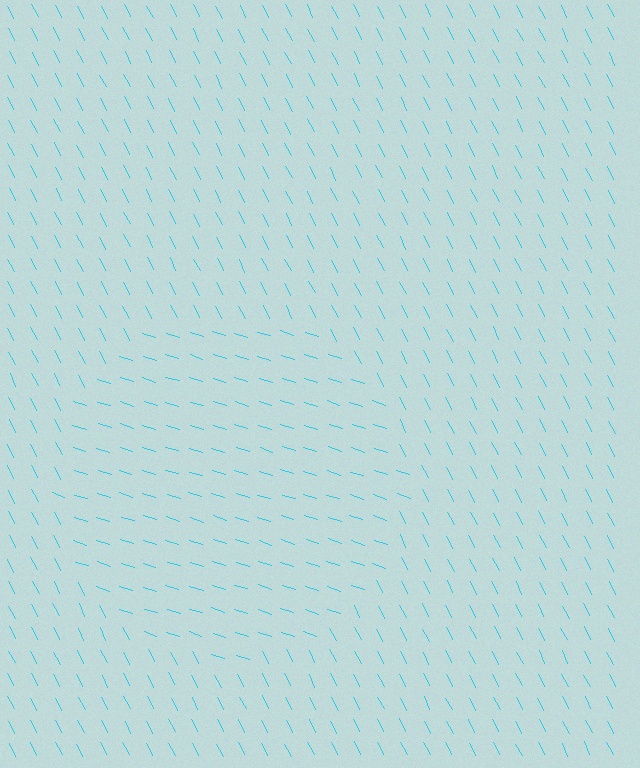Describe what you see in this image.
The image is filled with small cyan line segments. A circle region in the image has lines oriented differently from the surrounding lines, creating a visible texture boundary.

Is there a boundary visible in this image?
Yes, there is a texture boundary formed by a change in line orientation.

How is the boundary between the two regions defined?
The boundary is defined purely by a change in line orientation (approximately 45 degrees difference). All lines are the same color and thickness.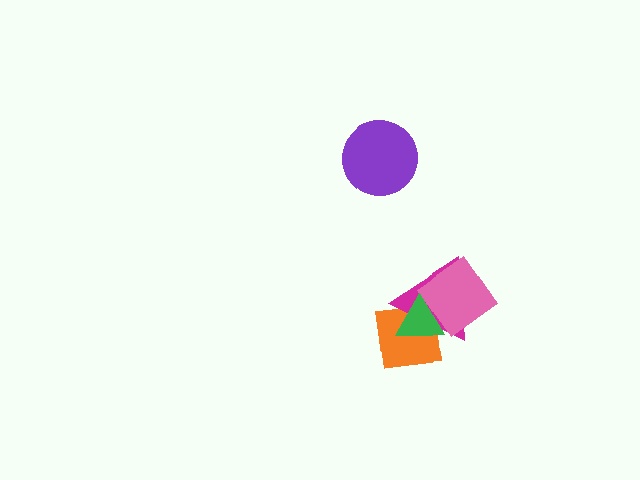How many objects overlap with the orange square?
3 objects overlap with the orange square.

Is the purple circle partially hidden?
No, no other shape covers it.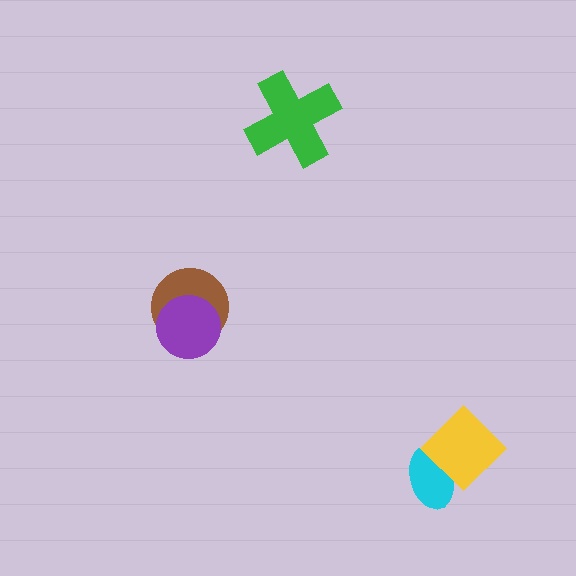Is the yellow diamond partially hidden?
No, no other shape covers it.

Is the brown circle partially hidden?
Yes, it is partially covered by another shape.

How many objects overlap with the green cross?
0 objects overlap with the green cross.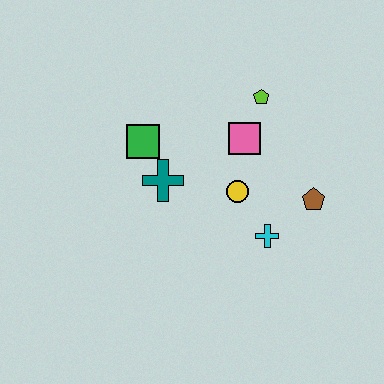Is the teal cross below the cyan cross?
No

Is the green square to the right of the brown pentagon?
No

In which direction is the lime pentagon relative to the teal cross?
The lime pentagon is to the right of the teal cross.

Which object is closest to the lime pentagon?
The pink square is closest to the lime pentagon.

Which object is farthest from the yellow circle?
The green square is farthest from the yellow circle.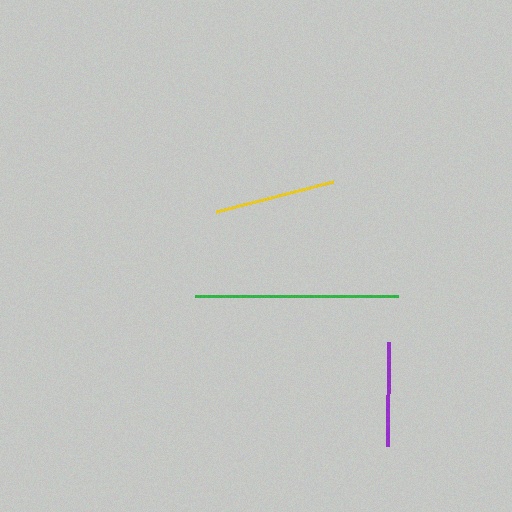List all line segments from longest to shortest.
From longest to shortest: green, yellow, purple.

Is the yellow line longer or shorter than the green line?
The green line is longer than the yellow line.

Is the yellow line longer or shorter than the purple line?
The yellow line is longer than the purple line.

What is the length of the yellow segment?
The yellow segment is approximately 121 pixels long.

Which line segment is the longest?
The green line is the longest at approximately 203 pixels.